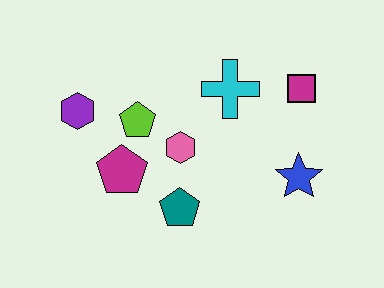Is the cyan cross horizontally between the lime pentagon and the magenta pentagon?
No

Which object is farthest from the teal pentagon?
The magenta square is farthest from the teal pentagon.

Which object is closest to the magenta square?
The cyan cross is closest to the magenta square.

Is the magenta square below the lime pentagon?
No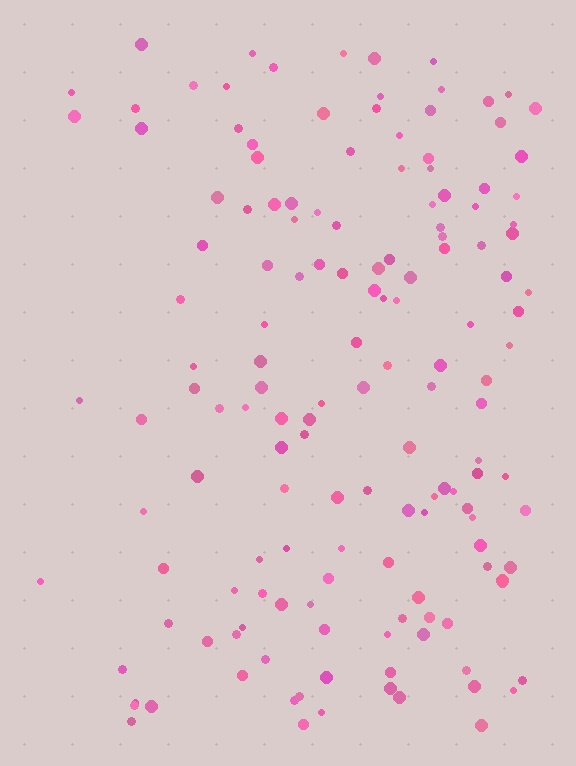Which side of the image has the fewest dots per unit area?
The left.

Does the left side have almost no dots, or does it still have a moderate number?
Still a moderate number, just noticeably fewer than the right.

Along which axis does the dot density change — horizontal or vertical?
Horizontal.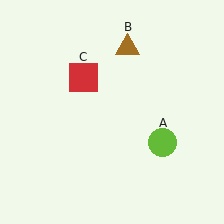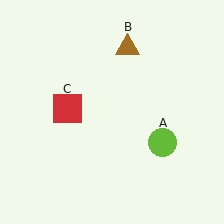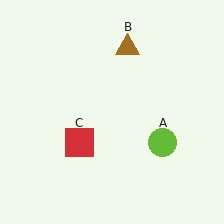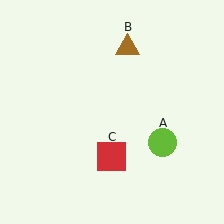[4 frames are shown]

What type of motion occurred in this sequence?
The red square (object C) rotated counterclockwise around the center of the scene.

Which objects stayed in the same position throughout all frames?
Lime circle (object A) and brown triangle (object B) remained stationary.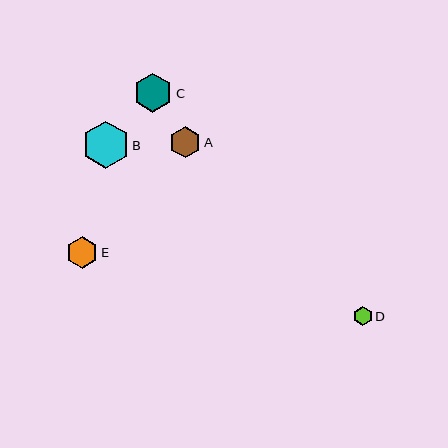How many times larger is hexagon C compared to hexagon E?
Hexagon C is approximately 1.2 times the size of hexagon E.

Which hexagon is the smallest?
Hexagon D is the smallest with a size of approximately 19 pixels.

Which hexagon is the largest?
Hexagon B is the largest with a size of approximately 47 pixels.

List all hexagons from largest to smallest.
From largest to smallest: B, C, A, E, D.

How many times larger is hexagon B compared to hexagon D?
Hexagon B is approximately 2.5 times the size of hexagon D.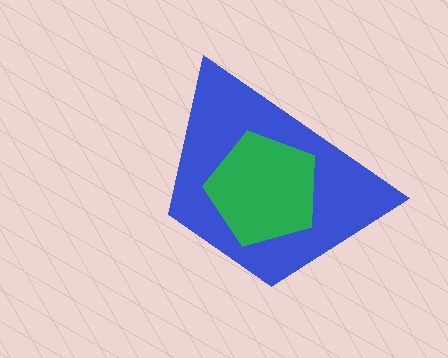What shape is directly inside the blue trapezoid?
The green pentagon.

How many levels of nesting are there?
2.